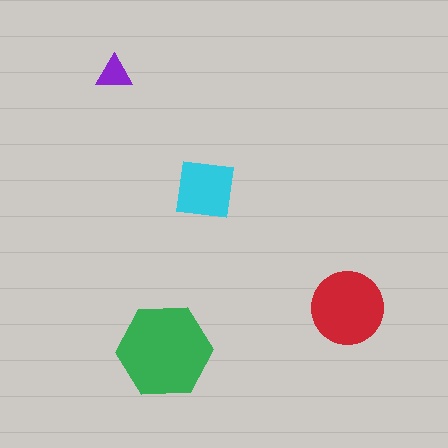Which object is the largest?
The green hexagon.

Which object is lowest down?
The green hexagon is bottommost.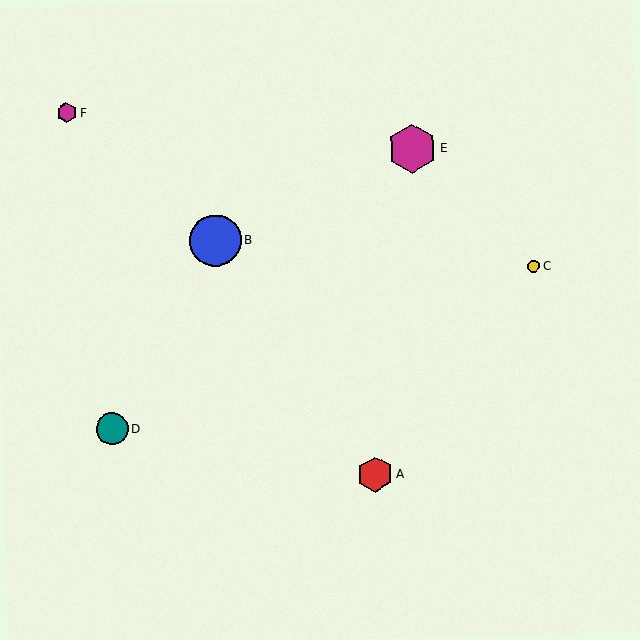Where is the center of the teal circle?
The center of the teal circle is at (112, 429).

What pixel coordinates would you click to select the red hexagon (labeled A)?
Click at (375, 474) to select the red hexagon A.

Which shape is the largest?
The blue circle (labeled B) is the largest.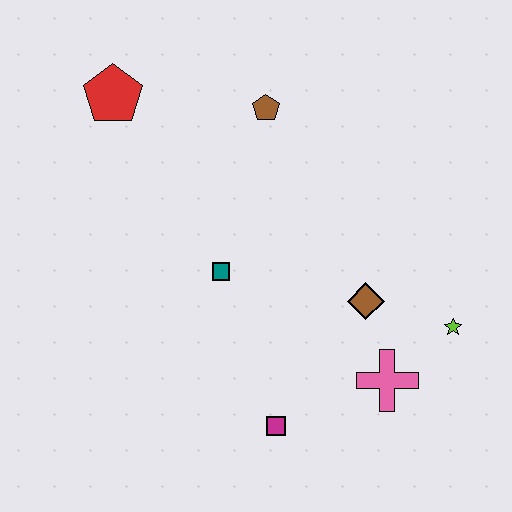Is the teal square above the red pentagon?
No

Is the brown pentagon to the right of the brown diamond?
No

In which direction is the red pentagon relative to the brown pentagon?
The red pentagon is to the left of the brown pentagon.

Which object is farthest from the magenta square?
The red pentagon is farthest from the magenta square.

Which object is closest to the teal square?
The brown diamond is closest to the teal square.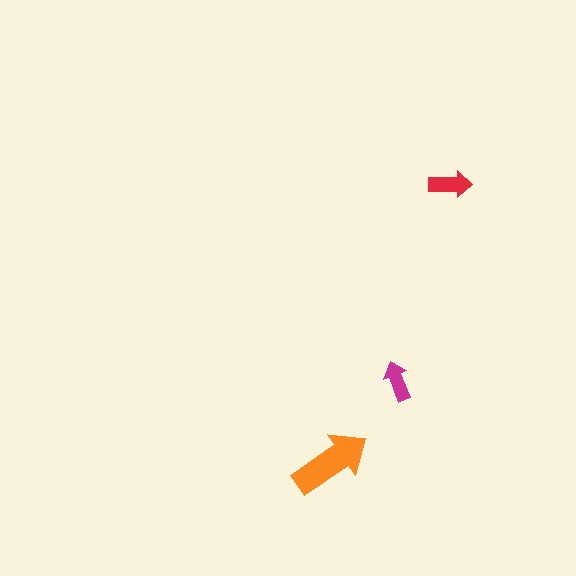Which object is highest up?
The red arrow is topmost.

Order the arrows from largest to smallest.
the orange one, the red one, the magenta one.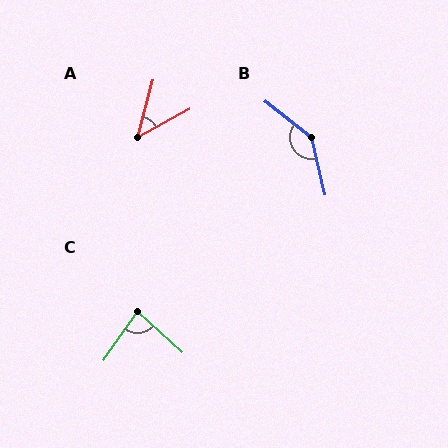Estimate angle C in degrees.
Approximately 82 degrees.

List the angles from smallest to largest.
A (46°), C (82°), B (141°).